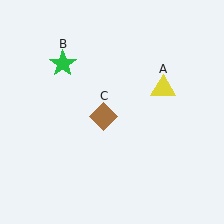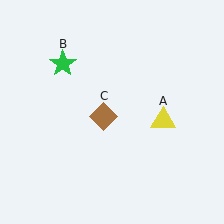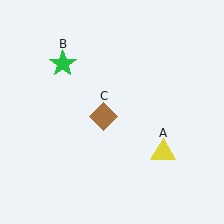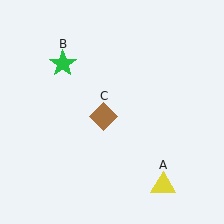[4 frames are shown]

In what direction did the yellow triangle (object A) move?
The yellow triangle (object A) moved down.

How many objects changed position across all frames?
1 object changed position: yellow triangle (object A).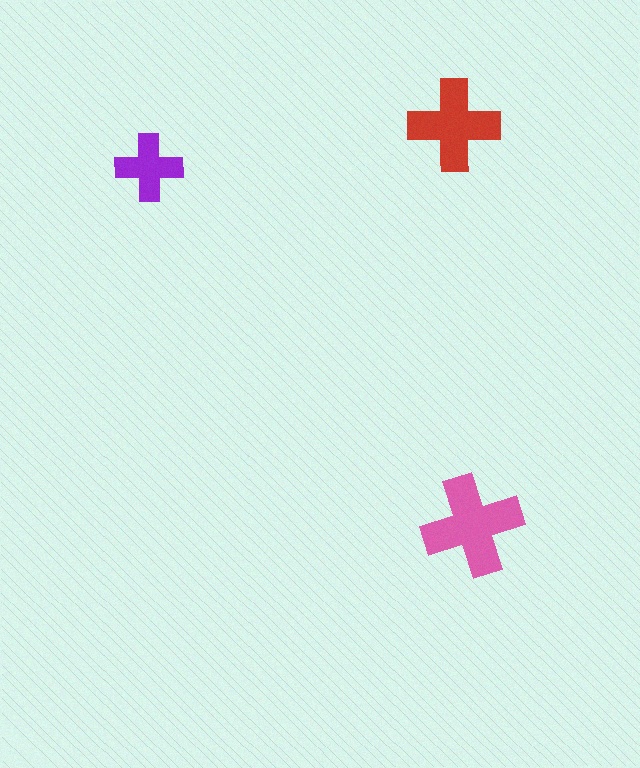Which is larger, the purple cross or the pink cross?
The pink one.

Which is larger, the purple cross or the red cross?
The red one.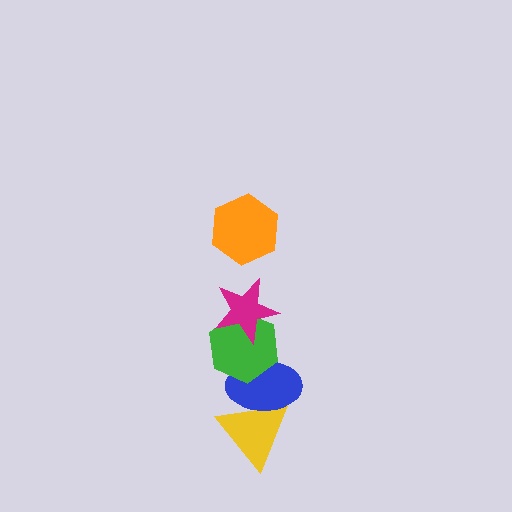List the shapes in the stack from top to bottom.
From top to bottom: the orange hexagon, the magenta star, the green hexagon, the blue ellipse, the yellow triangle.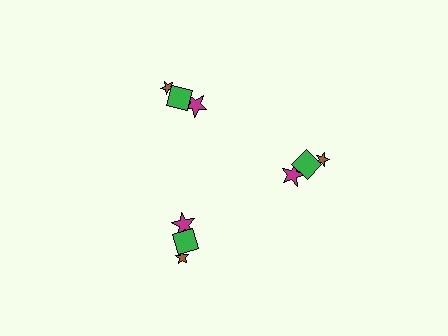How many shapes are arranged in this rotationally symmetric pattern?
There are 9 shapes, arranged in 3 groups of 3.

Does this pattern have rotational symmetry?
Yes, this pattern has 3-fold rotational symmetry. It looks the same after rotating 120 degrees around the center.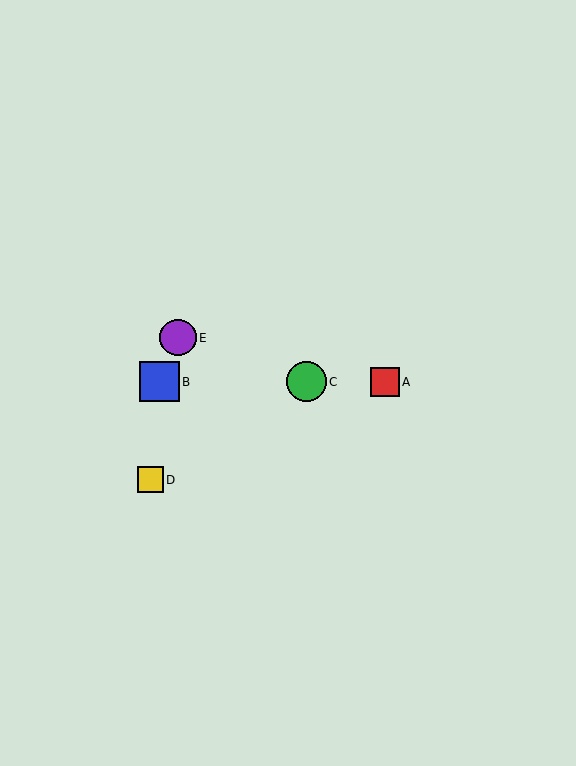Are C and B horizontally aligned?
Yes, both are at y≈382.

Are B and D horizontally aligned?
No, B is at y≈382 and D is at y≈480.